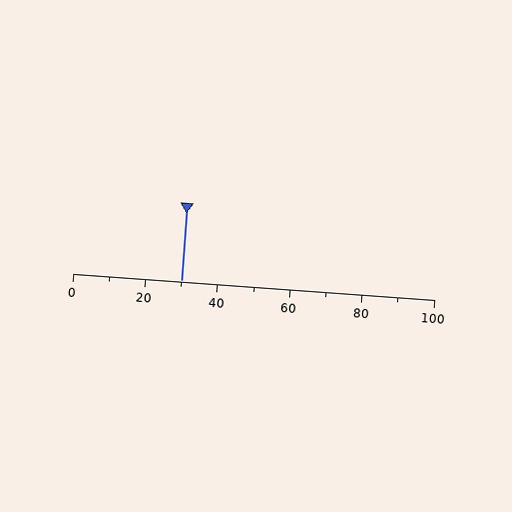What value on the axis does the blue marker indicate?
The marker indicates approximately 30.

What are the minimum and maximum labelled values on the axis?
The axis runs from 0 to 100.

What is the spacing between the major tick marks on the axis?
The major ticks are spaced 20 apart.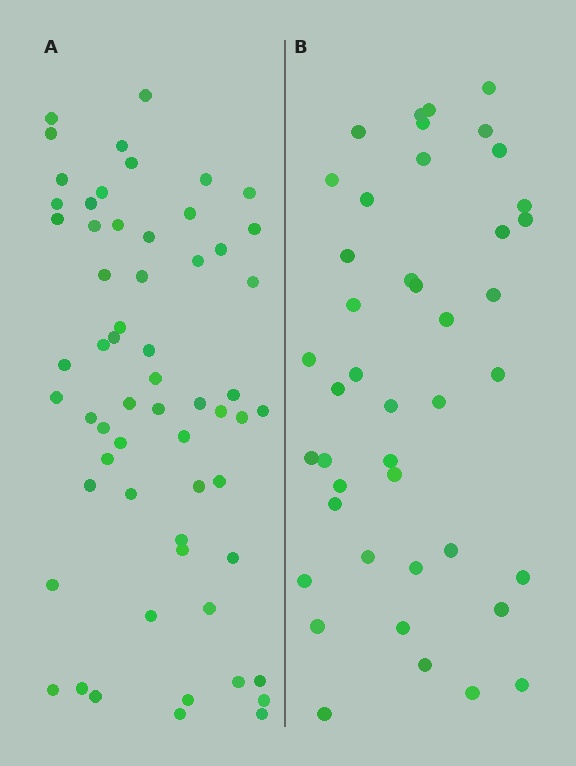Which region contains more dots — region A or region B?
Region A (the left region) has more dots.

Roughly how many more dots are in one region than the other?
Region A has approximately 15 more dots than region B.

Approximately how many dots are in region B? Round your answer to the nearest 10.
About 40 dots. (The exact count is 43, which rounds to 40.)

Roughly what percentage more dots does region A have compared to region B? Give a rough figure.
About 40% more.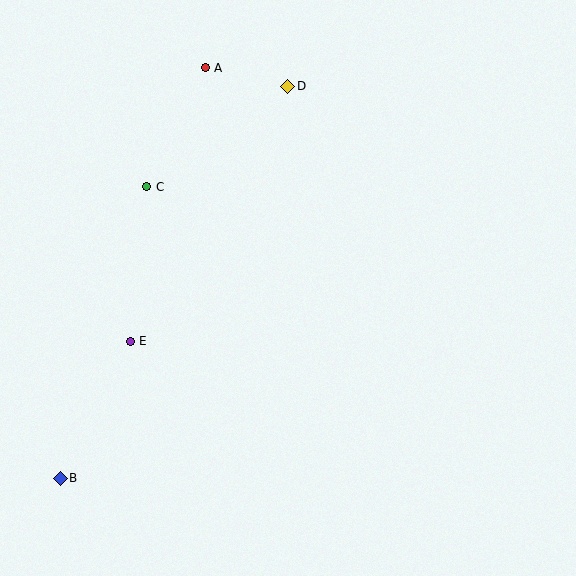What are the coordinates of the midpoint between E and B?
The midpoint between E and B is at (95, 410).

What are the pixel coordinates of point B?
Point B is at (60, 478).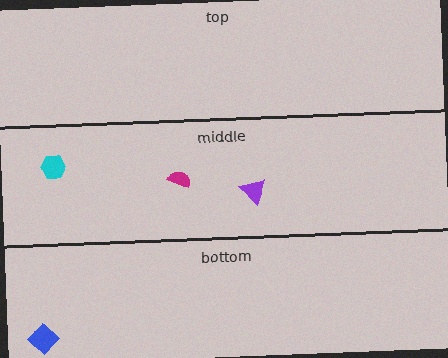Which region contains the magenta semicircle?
The middle region.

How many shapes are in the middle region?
3.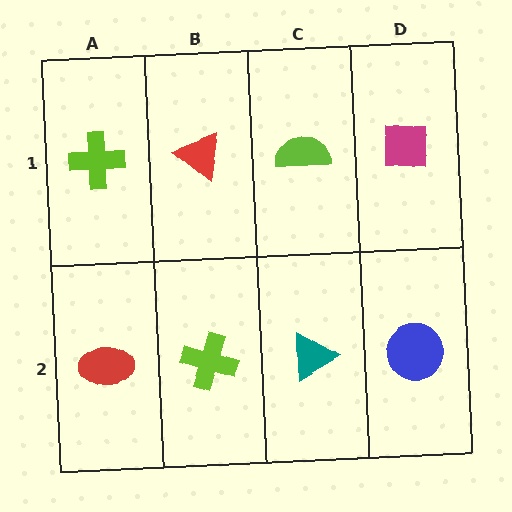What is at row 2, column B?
A lime cross.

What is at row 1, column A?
A lime cross.